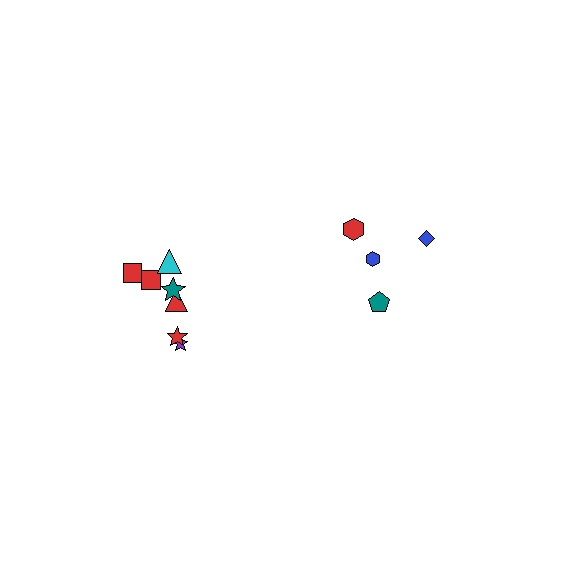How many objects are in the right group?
There are 4 objects.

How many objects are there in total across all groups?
There are 11 objects.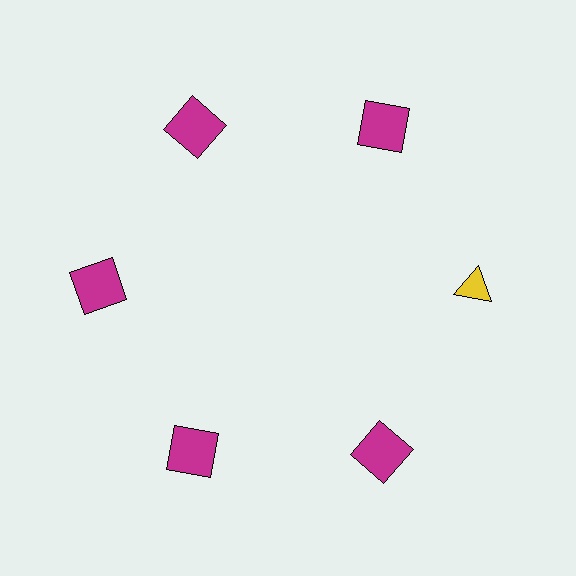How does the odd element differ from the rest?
It differs in both color (yellow instead of magenta) and shape (triangle instead of square).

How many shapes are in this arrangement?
There are 6 shapes arranged in a ring pattern.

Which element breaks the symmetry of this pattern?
The yellow triangle at roughly the 3 o'clock position breaks the symmetry. All other shapes are magenta squares.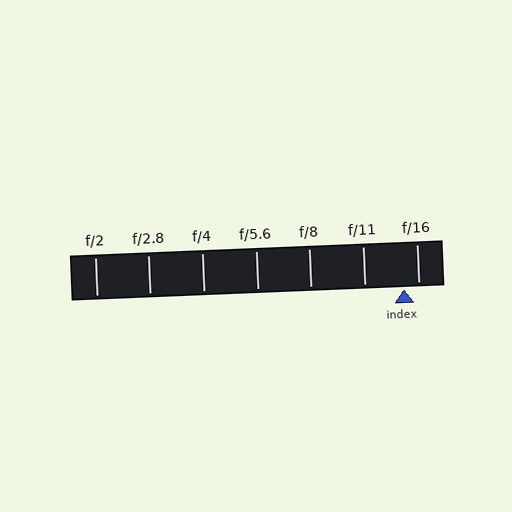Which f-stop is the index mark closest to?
The index mark is closest to f/16.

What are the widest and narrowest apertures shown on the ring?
The widest aperture shown is f/2 and the narrowest is f/16.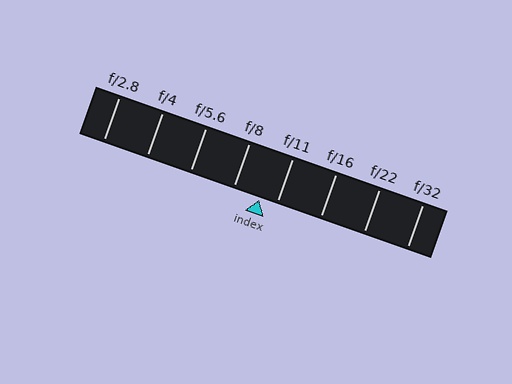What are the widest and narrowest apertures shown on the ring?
The widest aperture shown is f/2.8 and the narrowest is f/32.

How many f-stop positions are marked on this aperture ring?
There are 8 f-stop positions marked.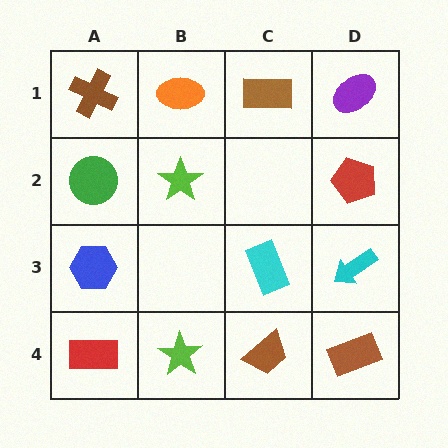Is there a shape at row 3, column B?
No, that cell is empty.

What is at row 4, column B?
A lime star.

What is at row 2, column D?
A red pentagon.